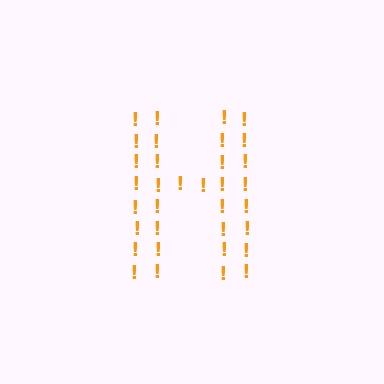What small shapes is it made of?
It is made of small exclamation marks.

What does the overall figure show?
The overall figure shows the letter H.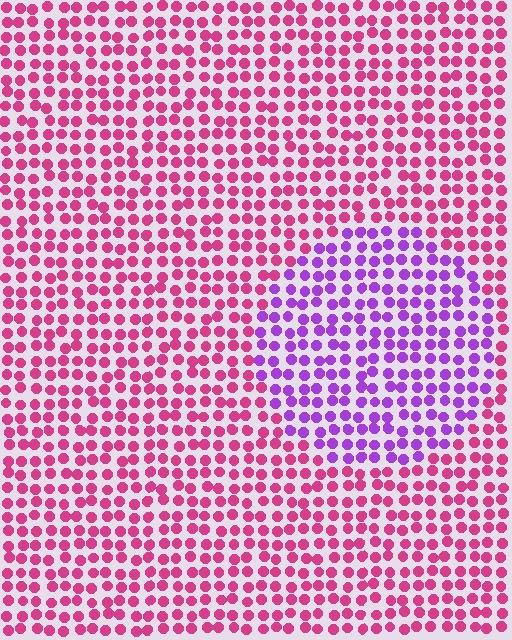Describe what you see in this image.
The image is filled with small magenta elements in a uniform arrangement. A circle-shaped region is visible where the elements are tinted to a slightly different hue, forming a subtle color boundary.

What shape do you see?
I see a circle.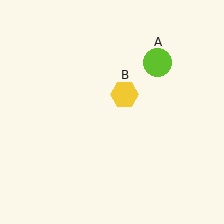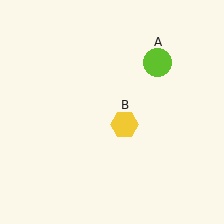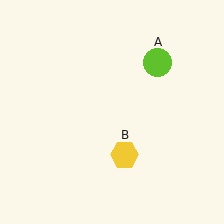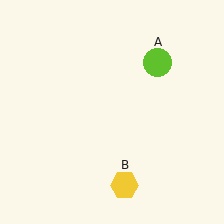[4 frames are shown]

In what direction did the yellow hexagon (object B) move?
The yellow hexagon (object B) moved down.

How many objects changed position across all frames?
1 object changed position: yellow hexagon (object B).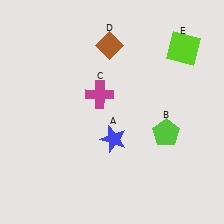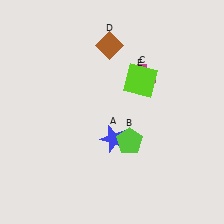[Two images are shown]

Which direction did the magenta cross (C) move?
The magenta cross (C) moved right.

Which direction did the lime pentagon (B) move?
The lime pentagon (B) moved left.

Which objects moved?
The objects that moved are: the lime pentagon (B), the magenta cross (C), the lime square (E).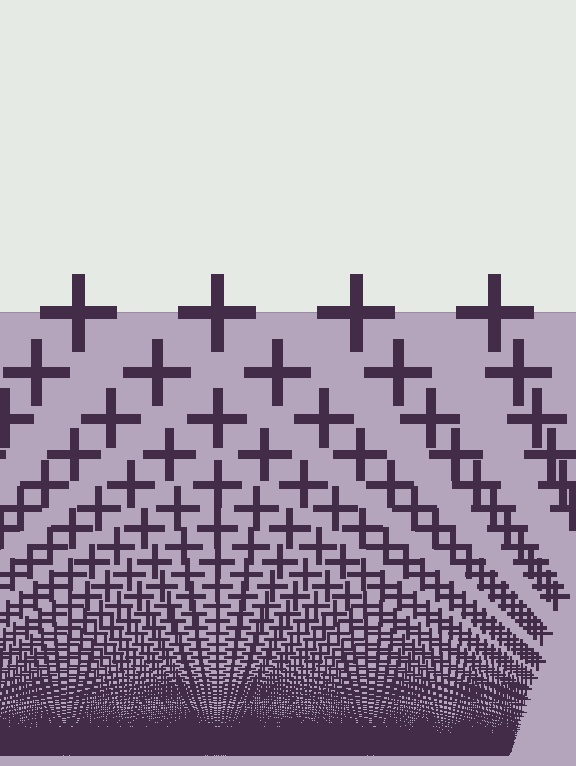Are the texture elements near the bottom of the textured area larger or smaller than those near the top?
Smaller. The gradient is inverted — elements near the bottom are smaller and denser.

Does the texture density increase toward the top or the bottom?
Density increases toward the bottom.